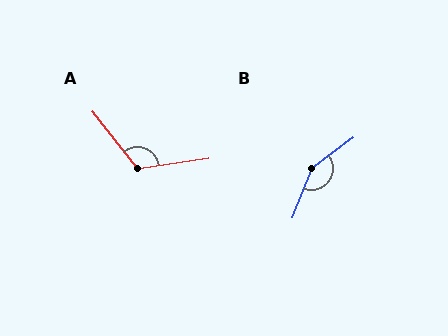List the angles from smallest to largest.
A (120°), B (148°).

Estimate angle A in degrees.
Approximately 120 degrees.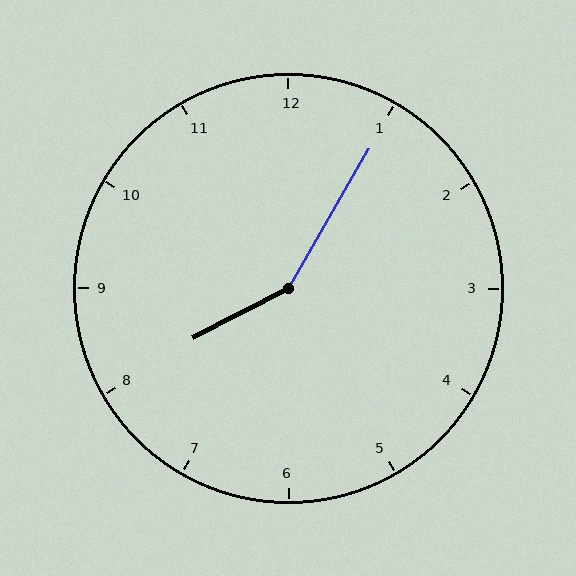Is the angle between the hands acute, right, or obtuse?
It is obtuse.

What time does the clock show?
8:05.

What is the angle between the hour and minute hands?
Approximately 148 degrees.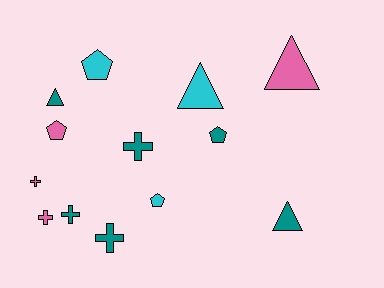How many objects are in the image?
There are 13 objects.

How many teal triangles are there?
There are 2 teal triangles.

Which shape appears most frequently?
Cross, with 5 objects.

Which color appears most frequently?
Teal, with 6 objects.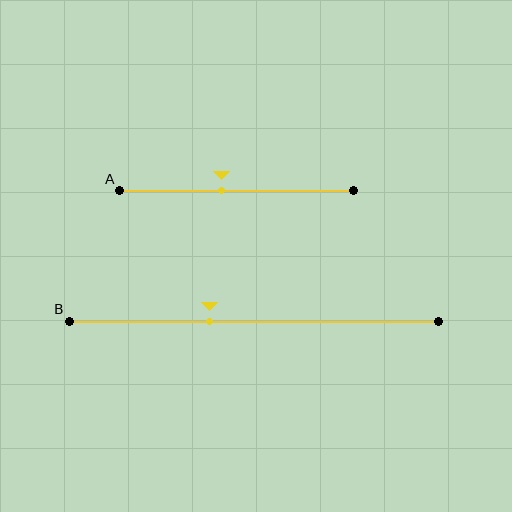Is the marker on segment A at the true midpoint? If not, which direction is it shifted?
No, the marker on segment A is shifted to the left by about 6% of the segment length.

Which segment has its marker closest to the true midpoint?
Segment A has its marker closest to the true midpoint.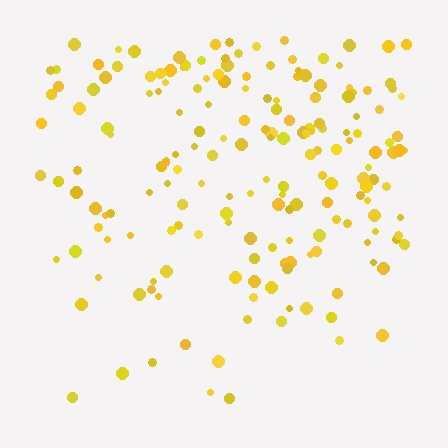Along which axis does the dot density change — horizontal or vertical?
Vertical.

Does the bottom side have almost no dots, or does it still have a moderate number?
Still a moderate number, just noticeably fewer than the top.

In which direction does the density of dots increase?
From bottom to top, with the top side densest.